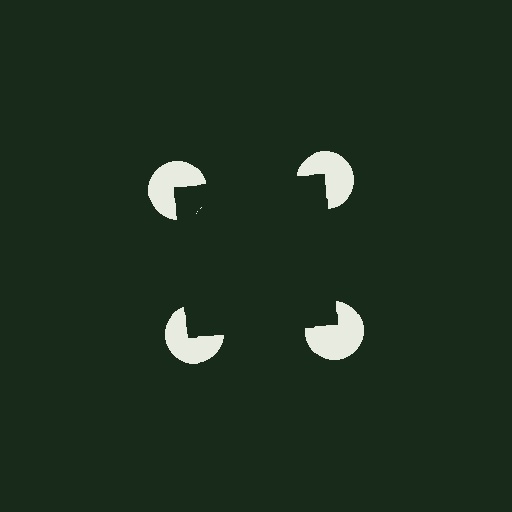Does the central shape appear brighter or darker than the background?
It typically appears slightly darker than the background, even though no actual brightness change is drawn.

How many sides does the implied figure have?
4 sides.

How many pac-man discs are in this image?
There are 4 — one at each vertex of the illusory square.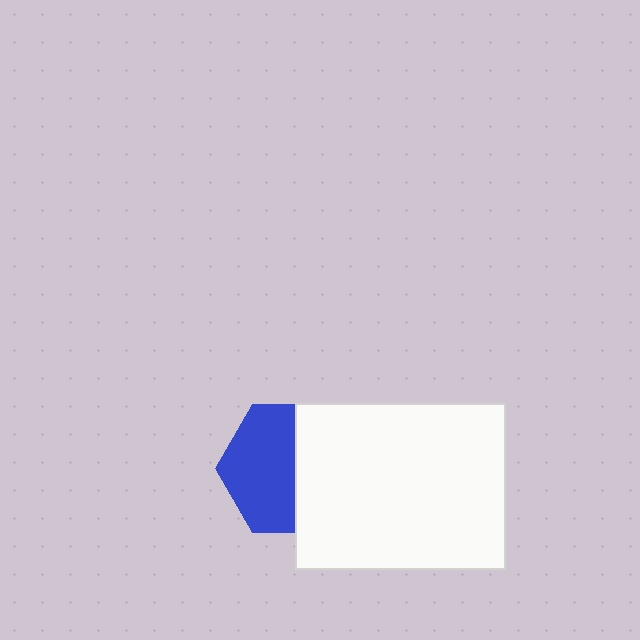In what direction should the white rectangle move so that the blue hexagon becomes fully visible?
The white rectangle should move right. That is the shortest direction to clear the overlap and leave the blue hexagon fully visible.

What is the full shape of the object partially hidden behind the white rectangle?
The partially hidden object is a blue hexagon.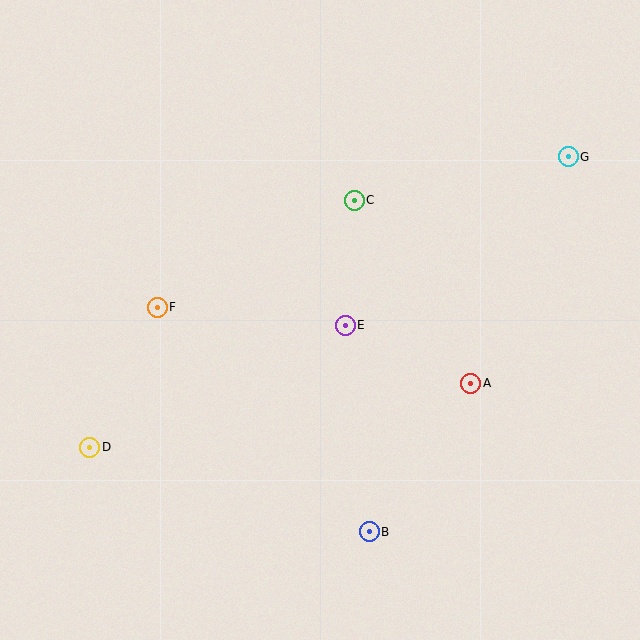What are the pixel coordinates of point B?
Point B is at (369, 532).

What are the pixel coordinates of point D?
Point D is at (89, 447).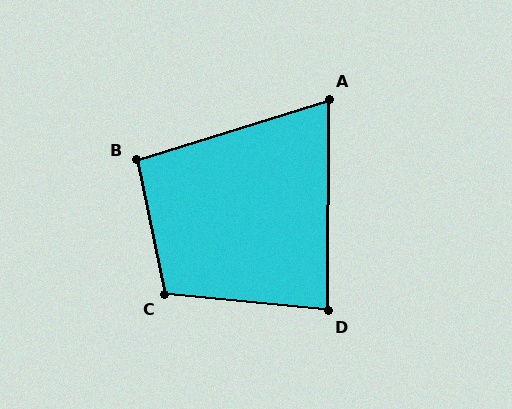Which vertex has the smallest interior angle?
A, at approximately 73 degrees.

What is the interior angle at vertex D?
Approximately 85 degrees (acute).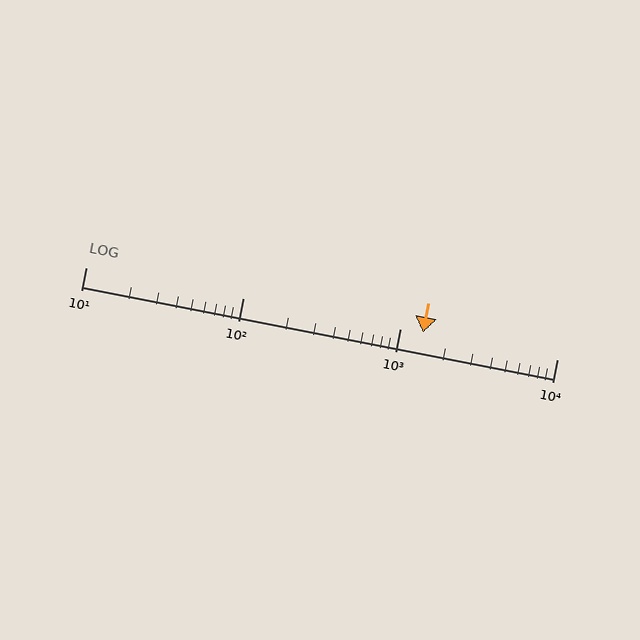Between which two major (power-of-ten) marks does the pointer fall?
The pointer is between 1000 and 10000.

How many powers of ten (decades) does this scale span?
The scale spans 3 decades, from 10 to 10000.